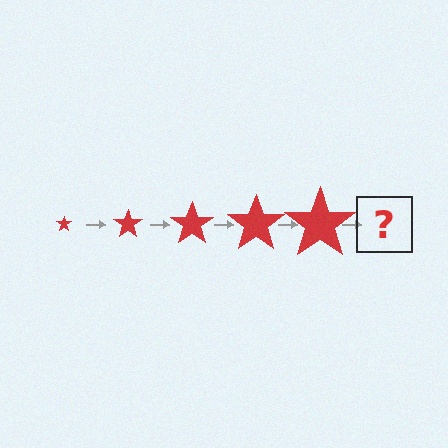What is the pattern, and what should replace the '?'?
The pattern is that the star gets progressively larger each step. The '?' should be a red star, larger than the previous one.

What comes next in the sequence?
The next element should be a red star, larger than the previous one.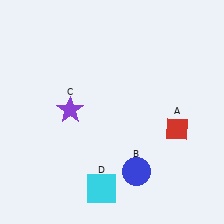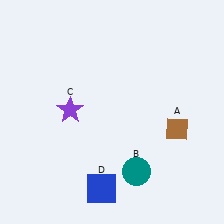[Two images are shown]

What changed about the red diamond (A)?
In Image 1, A is red. In Image 2, it changed to brown.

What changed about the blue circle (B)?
In Image 1, B is blue. In Image 2, it changed to teal.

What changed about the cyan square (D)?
In Image 1, D is cyan. In Image 2, it changed to blue.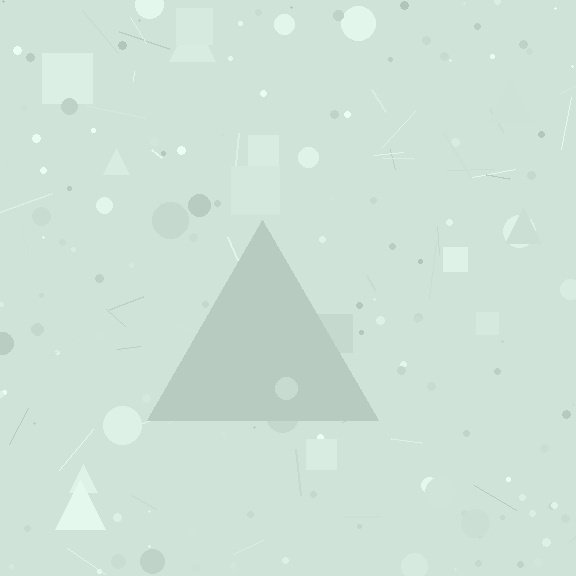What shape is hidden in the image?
A triangle is hidden in the image.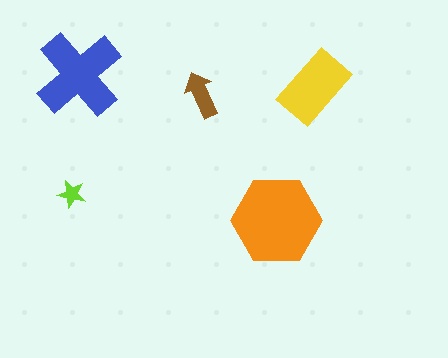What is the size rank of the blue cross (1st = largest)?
2nd.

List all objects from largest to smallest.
The orange hexagon, the blue cross, the yellow rectangle, the brown arrow, the lime star.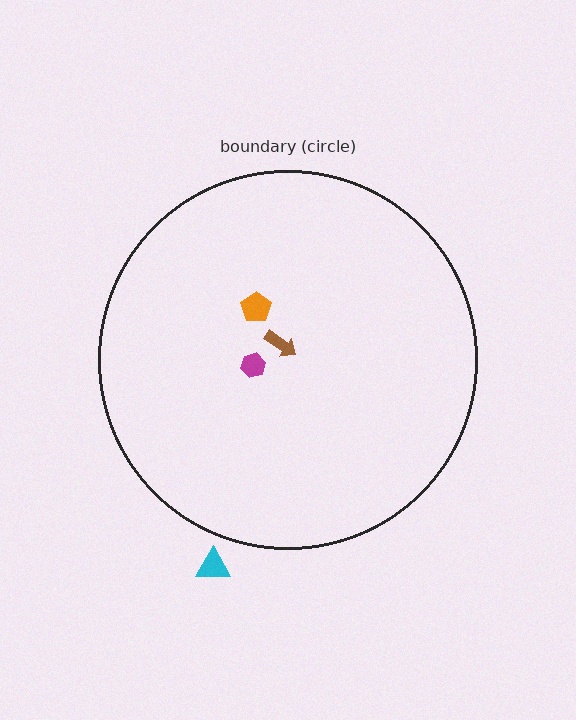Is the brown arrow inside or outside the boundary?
Inside.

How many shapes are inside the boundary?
3 inside, 1 outside.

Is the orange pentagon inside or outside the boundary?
Inside.